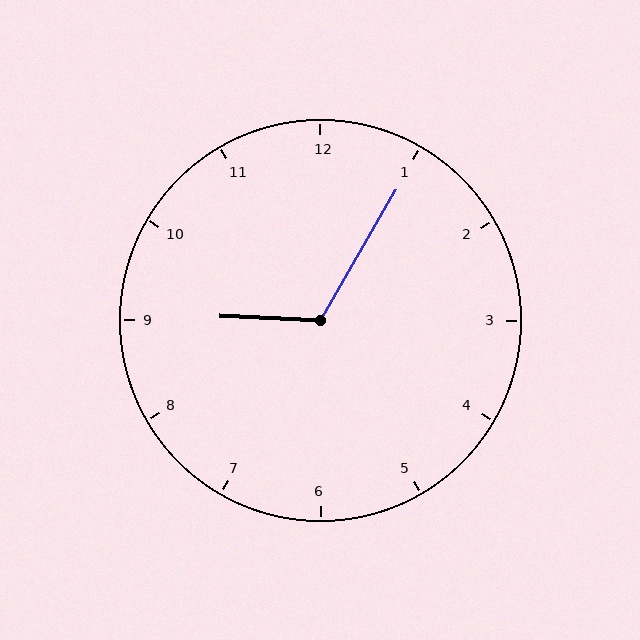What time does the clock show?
9:05.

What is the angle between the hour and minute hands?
Approximately 118 degrees.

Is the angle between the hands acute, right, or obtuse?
It is obtuse.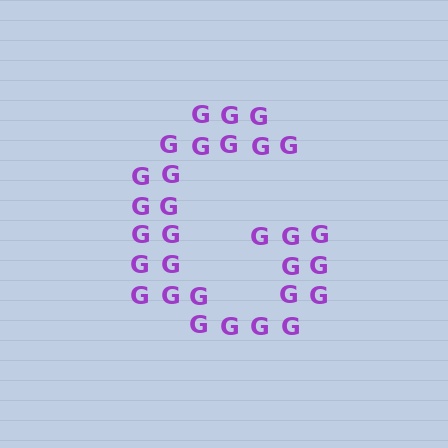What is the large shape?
The large shape is the letter G.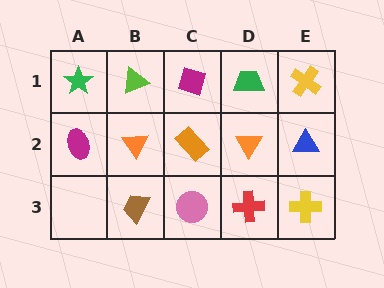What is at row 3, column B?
A brown trapezoid.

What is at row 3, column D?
A red cross.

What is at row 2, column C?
An orange rectangle.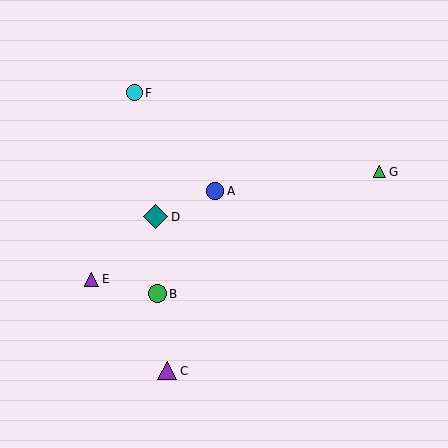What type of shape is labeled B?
Shape B is a green circle.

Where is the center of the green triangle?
The center of the green triangle is at (380, 172).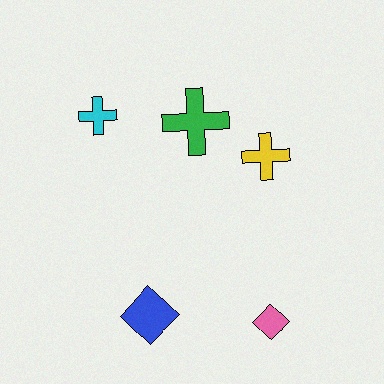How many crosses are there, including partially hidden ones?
There are 3 crosses.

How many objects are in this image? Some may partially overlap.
There are 5 objects.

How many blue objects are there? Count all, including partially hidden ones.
There is 1 blue object.